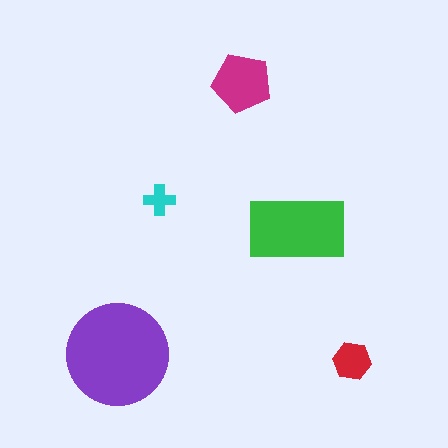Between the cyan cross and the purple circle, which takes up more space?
The purple circle.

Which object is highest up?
The magenta pentagon is topmost.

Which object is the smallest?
The cyan cross.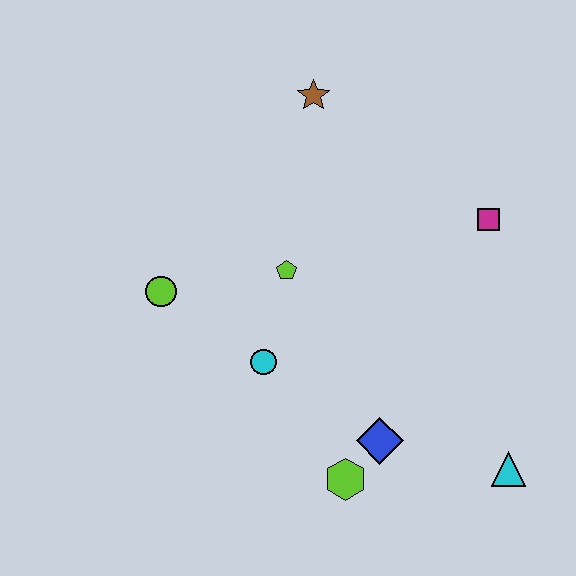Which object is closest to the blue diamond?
The lime hexagon is closest to the blue diamond.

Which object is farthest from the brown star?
The cyan triangle is farthest from the brown star.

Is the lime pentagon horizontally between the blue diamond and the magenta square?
No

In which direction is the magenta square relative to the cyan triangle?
The magenta square is above the cyan triangle.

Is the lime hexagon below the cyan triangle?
Yes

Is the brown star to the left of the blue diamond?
Yes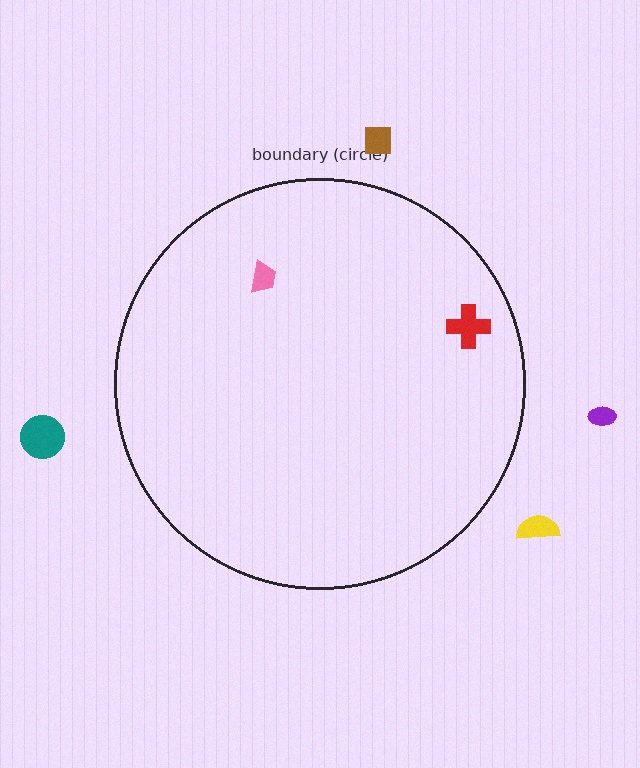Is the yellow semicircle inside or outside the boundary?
Outside.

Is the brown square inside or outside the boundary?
Outside.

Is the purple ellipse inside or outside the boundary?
Outside.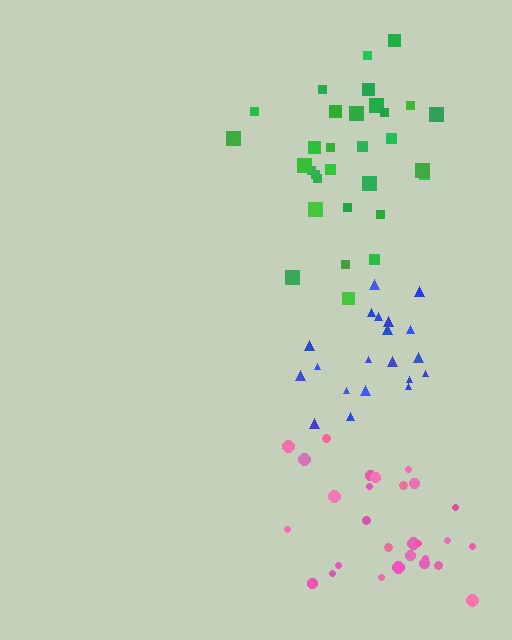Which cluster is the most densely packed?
Pink.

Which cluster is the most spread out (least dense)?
Green.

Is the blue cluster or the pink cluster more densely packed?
Pink.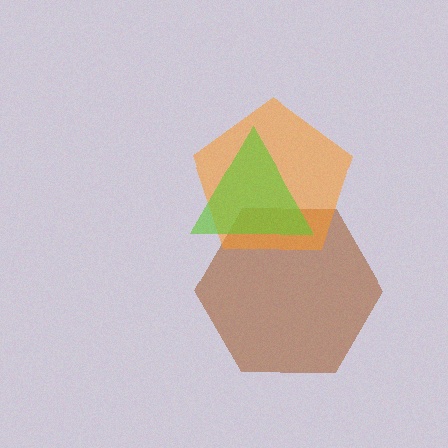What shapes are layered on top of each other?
The layered shapes are: a brown hexagon, an orange pentagon, a lime triangle.